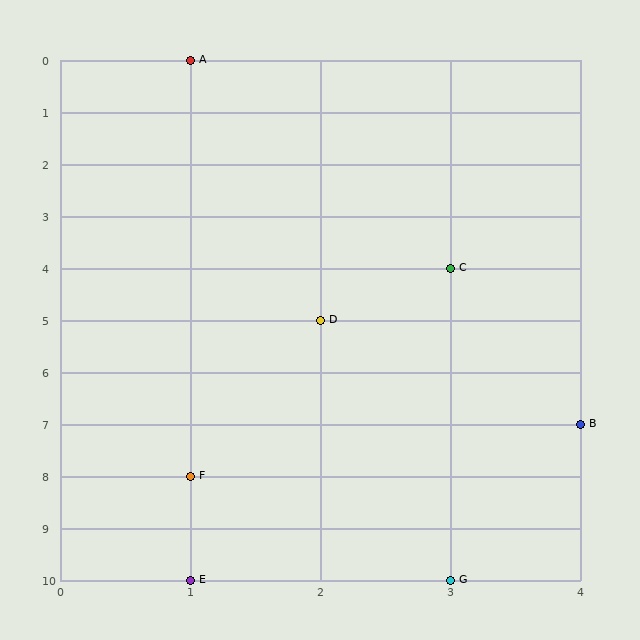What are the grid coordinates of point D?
Point D is at grid coordinates (2, 5).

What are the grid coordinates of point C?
Point C is at grid coordinates (3, 4).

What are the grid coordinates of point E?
Point E is at grid coordinates (1, 10).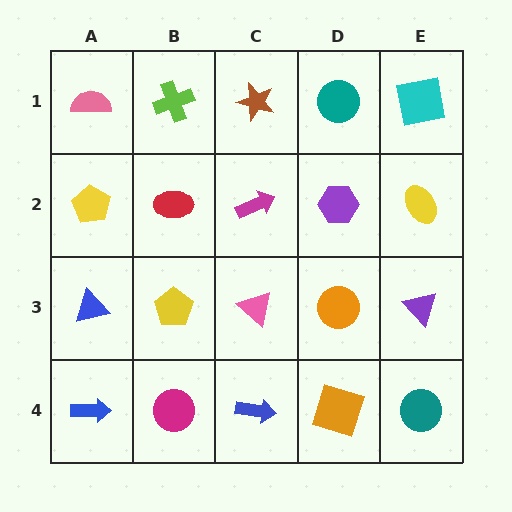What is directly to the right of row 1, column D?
A cyan square.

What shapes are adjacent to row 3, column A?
A yellow pentagon (row 2, column A), a blue arrow (row 4, column A), a yellow pentagon (row 3, column B).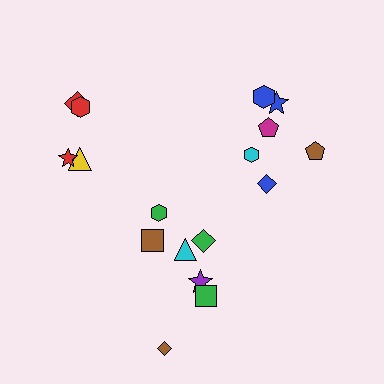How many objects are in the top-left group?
There are 4 objects.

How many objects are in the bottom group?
There are 7 objects.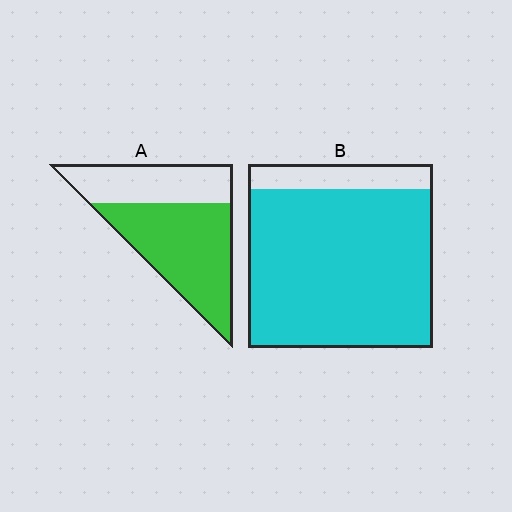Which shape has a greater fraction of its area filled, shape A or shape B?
Shape B.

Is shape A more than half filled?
Yes.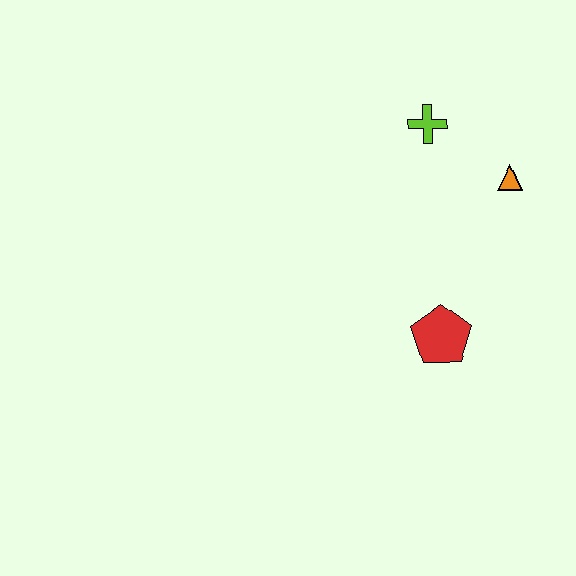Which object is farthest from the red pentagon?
The lime cross is farthest from the red pentagon.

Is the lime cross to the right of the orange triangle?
No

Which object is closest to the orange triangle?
The lime cross is closest to the orange triangle.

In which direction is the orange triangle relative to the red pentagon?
The orange triangle is above the red pentagon.